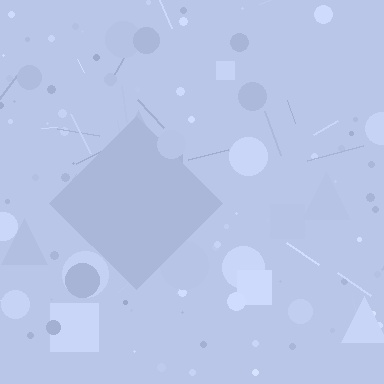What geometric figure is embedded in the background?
A diamond is embedded in the background.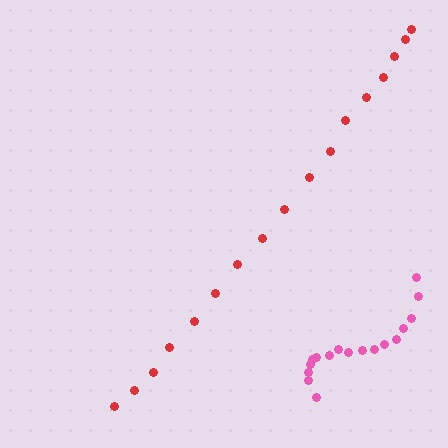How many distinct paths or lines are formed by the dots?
There are 2 distinct paths.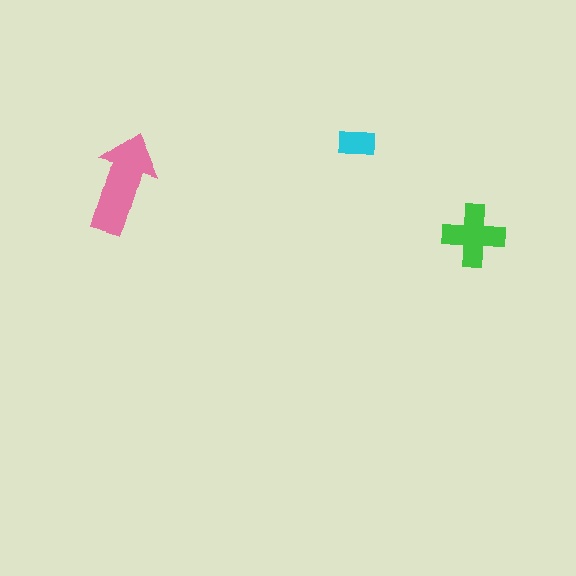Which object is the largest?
The pink arrow.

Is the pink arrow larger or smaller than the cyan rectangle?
Larger.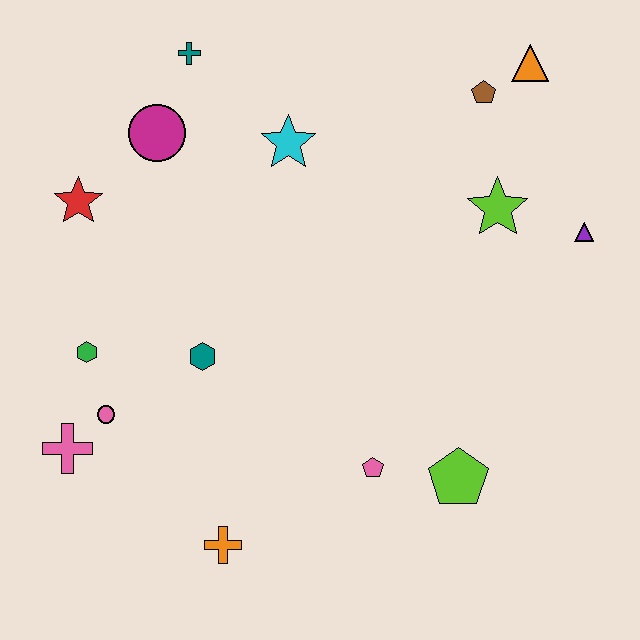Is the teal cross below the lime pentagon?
No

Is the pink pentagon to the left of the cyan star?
No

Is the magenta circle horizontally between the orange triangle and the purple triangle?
No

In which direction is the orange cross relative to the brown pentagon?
The orange cross is below the brown pentagon.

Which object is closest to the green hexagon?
The pink circle is closest to the green hexagon.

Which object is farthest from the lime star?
The pink cross is farthest from the lime star.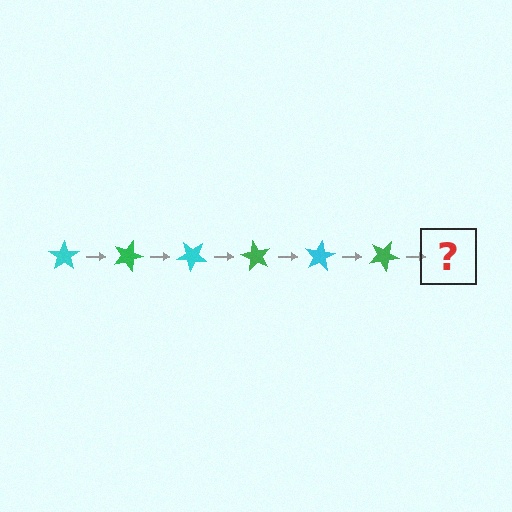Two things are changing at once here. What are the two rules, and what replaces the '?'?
The two rules are that it rotates 20 degrees each step and the color cycles through cyan and green. The '?' should be a cyan star, rotated 120 degrees from the start.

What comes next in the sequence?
The next element should be a cyan star, rotated 120 degrees from the start.